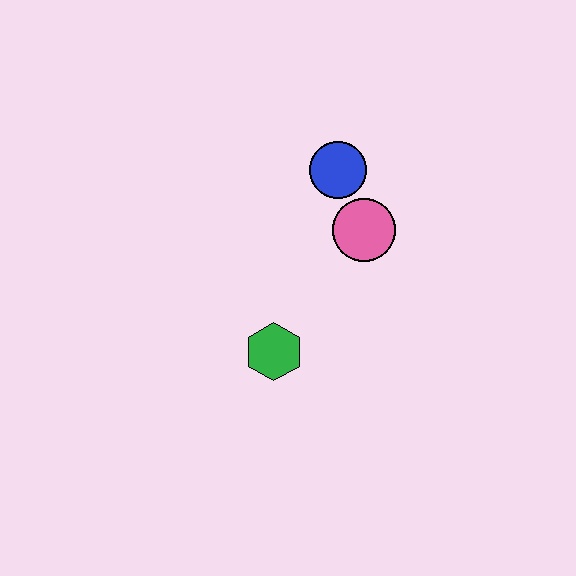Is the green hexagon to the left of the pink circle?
Yes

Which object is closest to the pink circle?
The blue circle is closest to the pink circle.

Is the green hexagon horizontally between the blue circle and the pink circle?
No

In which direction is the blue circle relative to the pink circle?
The blue circle is above the pink circle.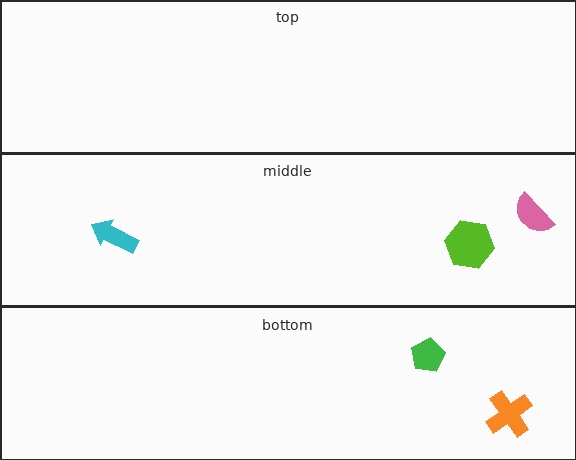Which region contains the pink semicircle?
The middle region.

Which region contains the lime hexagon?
The middle region.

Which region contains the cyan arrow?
The middle region.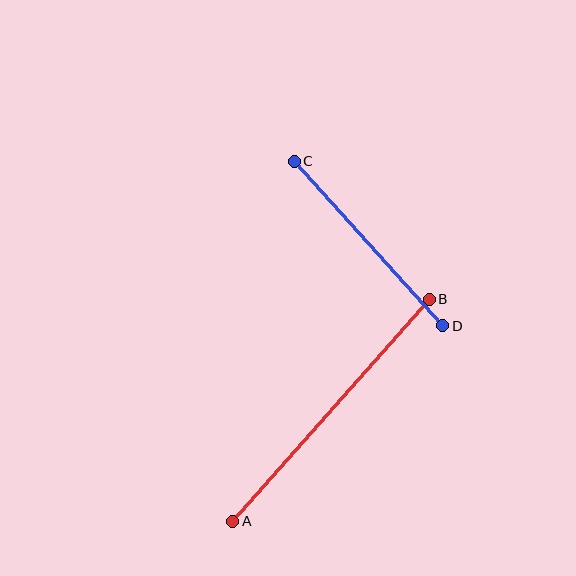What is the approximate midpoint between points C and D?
The midpoint is at approximately (369, 244) pixels.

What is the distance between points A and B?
The distance is approximately 296 pixels.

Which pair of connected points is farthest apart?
Points A and B are farthest apart.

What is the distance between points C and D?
The distance is approximately 222 pixels.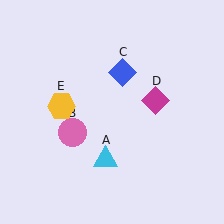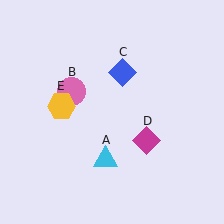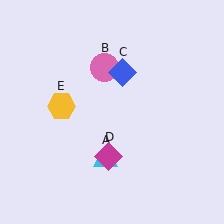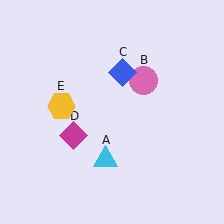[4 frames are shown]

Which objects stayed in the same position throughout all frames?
Cyan triangle (object A) and blue diamond (object C) and yellow hexagon (object E) remained stationary.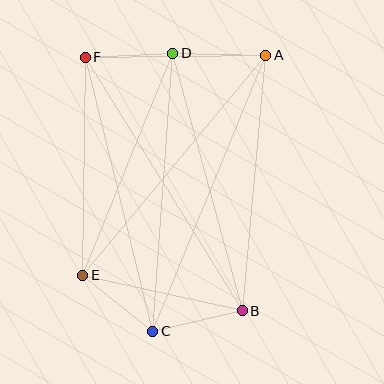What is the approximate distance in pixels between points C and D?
The distance between C and D is approximately 279 pixels.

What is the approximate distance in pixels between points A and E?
The distance between A and E is approximately 286 pixels.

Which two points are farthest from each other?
Points A and C are farthest from each other.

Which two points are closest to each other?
Points D and F are closest to each other.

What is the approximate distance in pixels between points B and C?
The distance between B and C is approximately 92 pixels.